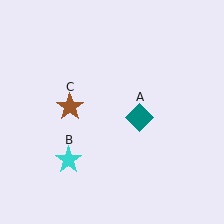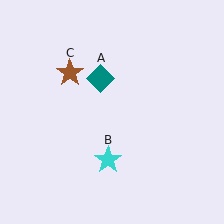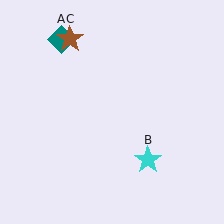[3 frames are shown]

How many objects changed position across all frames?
3 objects changed position: teal diamond (object A), cyan star (object B), brown star (object C).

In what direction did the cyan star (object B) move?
The cyan star (object B) moved right.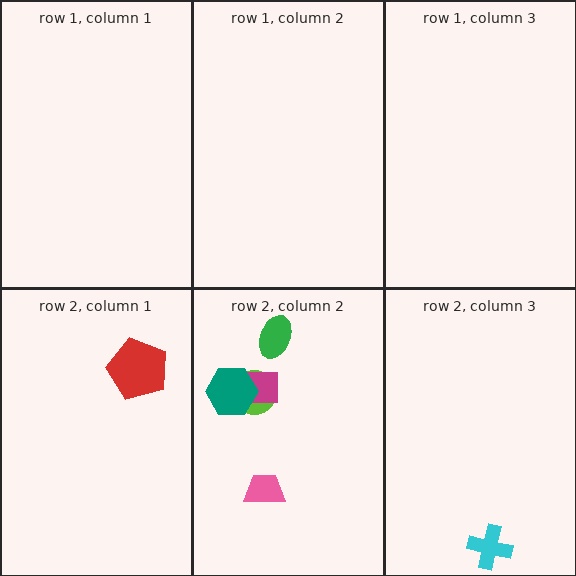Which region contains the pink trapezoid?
The row 2, column 2 region.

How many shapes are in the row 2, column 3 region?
1.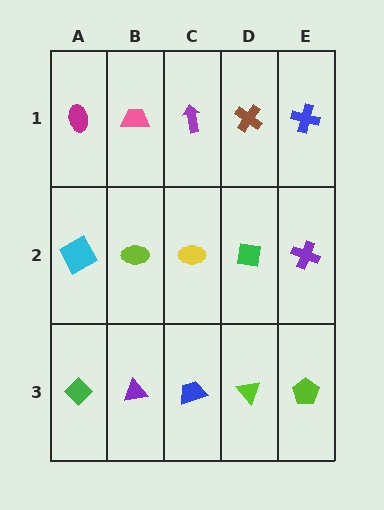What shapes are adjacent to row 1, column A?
A cyan square (row 2, column A), a pink trapezoid (row 1, column B).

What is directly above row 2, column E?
A blue cross.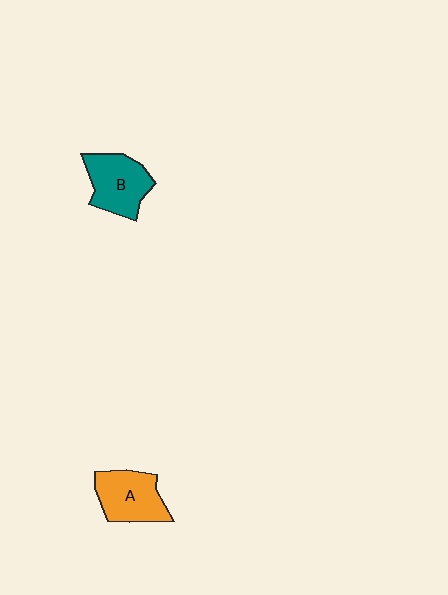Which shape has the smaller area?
Shape B (teal).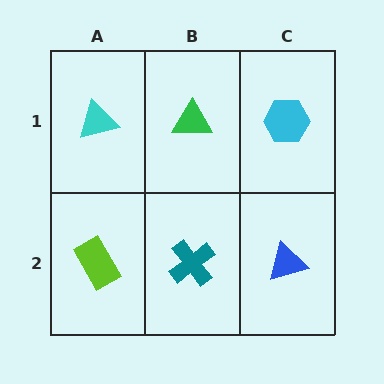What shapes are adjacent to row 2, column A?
A cyan triangle (row 1, column A), a teal cross (row 2, column B).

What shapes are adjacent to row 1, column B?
A teal cross (row 2, column B), a cyan triangle (row 1, column A), a cyan hexagon (row 1, column C).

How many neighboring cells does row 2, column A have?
2.